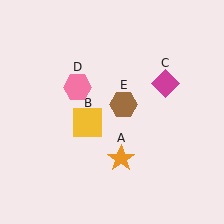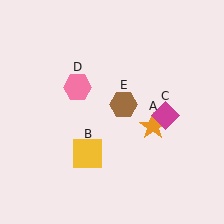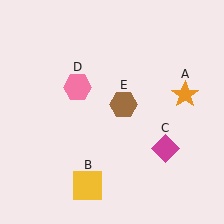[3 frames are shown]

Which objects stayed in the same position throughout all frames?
Pink hexagon (object D) and brown hexagon (object E) remained stationary.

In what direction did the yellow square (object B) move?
The yellow square (object B) moved down.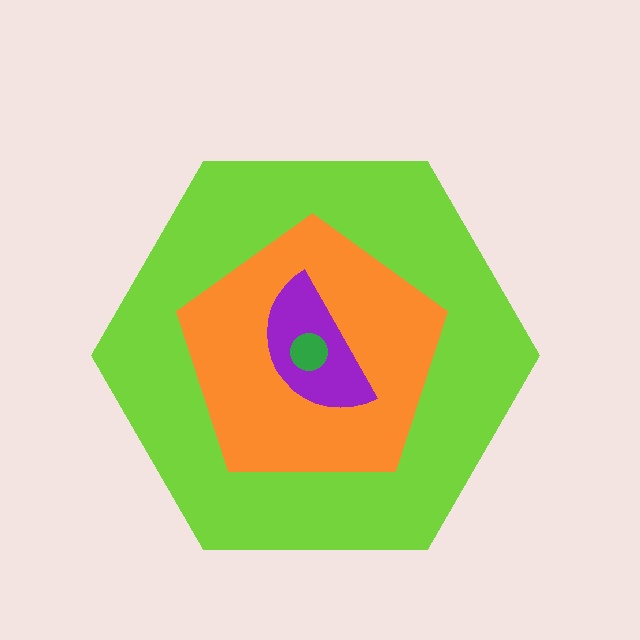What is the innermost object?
The green circle.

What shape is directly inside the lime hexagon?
The orange pentagon.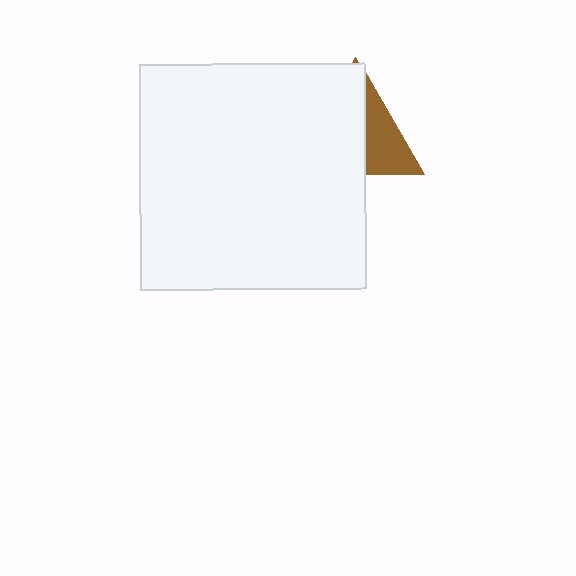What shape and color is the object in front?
The object in front is a white square.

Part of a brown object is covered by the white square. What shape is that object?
It is a triangle.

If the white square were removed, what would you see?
You would see the complete brown triangle.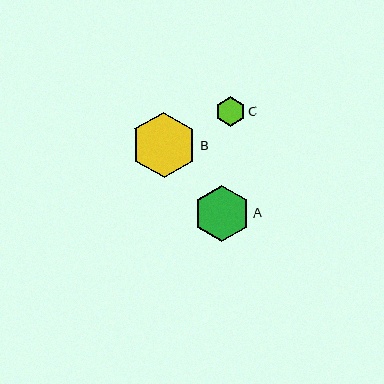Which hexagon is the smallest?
Hexagon C is the smallest with a size of approximately 29 pixels.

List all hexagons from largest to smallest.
From largest to smallest: B, A, C.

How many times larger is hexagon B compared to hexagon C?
Hexagon B is approximately 2.2 times the size of hexagon C.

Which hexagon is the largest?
Hexagon B is the largest with a size of approximately 65 pixels.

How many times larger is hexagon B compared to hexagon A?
Hexagon B is approximately 1.2 times the size of hexagon A.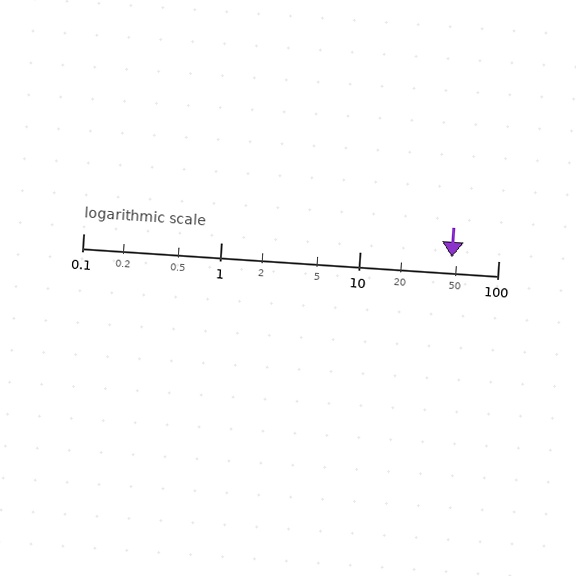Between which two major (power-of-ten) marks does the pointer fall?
The pointer is between 10 and 100.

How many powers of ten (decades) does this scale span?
The scale spans 3 decades, from 0.1 to 100.